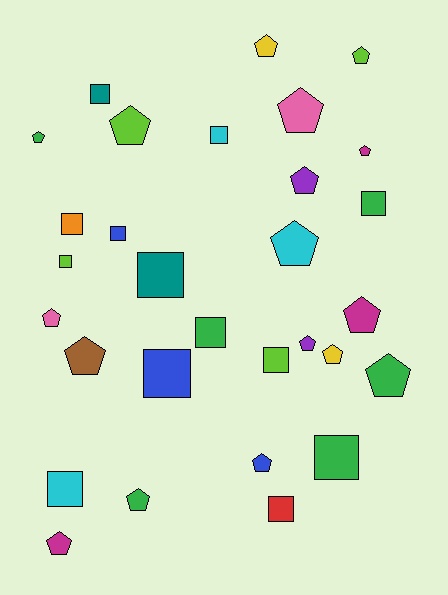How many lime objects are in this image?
There are 4 lime objects.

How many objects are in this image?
There are 30 objects.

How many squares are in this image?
There are 13 squares.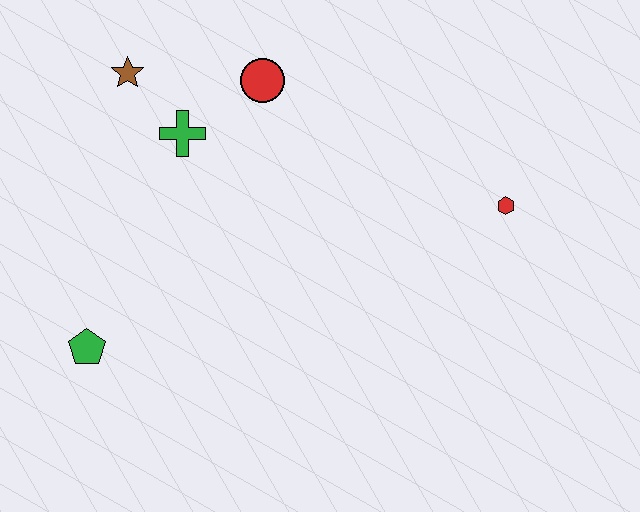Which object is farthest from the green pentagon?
The red hexagon is farthest from the green pentagon.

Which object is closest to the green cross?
The brown star is closest to the green cross.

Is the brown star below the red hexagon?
No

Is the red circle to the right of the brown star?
Yes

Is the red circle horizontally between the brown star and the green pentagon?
No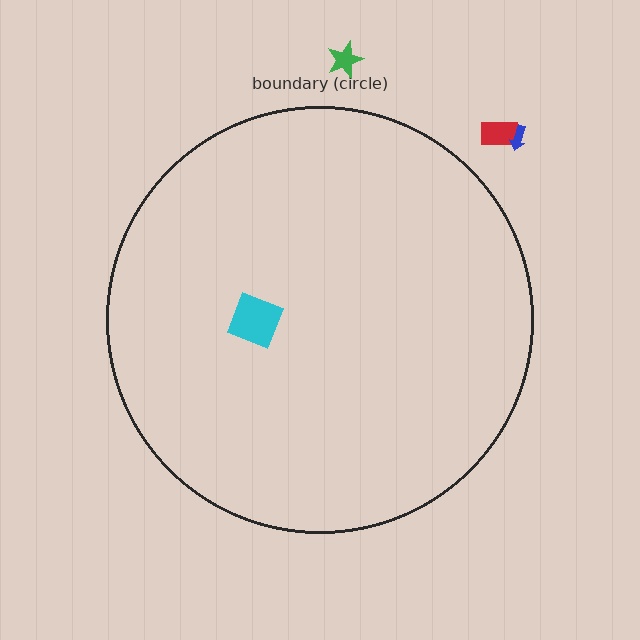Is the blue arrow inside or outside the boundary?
Outside.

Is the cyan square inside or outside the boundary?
Inside.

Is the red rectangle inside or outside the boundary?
Outside.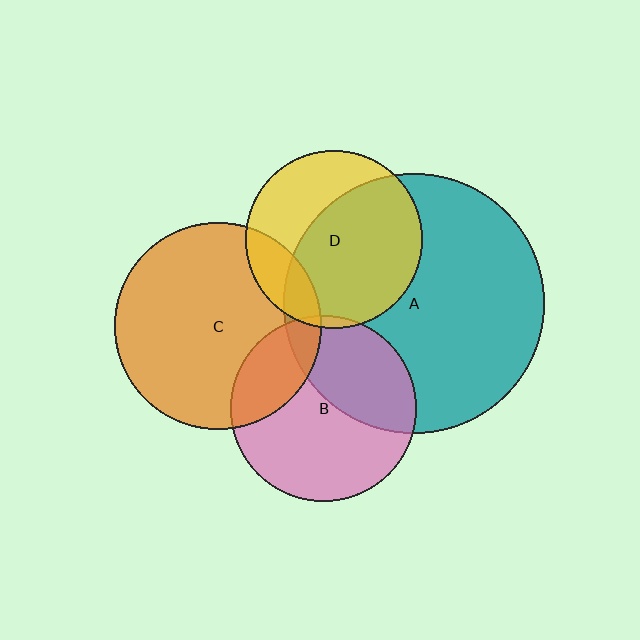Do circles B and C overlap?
Yes.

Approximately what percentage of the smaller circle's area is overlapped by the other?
Approximately 25%.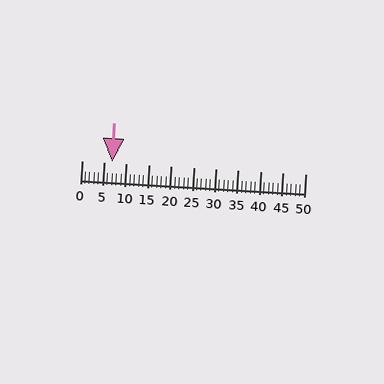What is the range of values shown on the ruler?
The ruler shows values from 0 to 50.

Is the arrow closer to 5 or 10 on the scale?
The arrow is closer to 5.